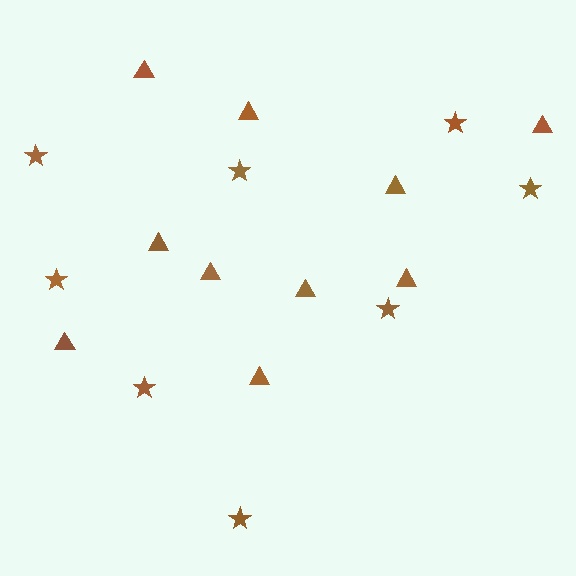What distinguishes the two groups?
There are 2 groups: one group of triangles (10) and one group of stars (8).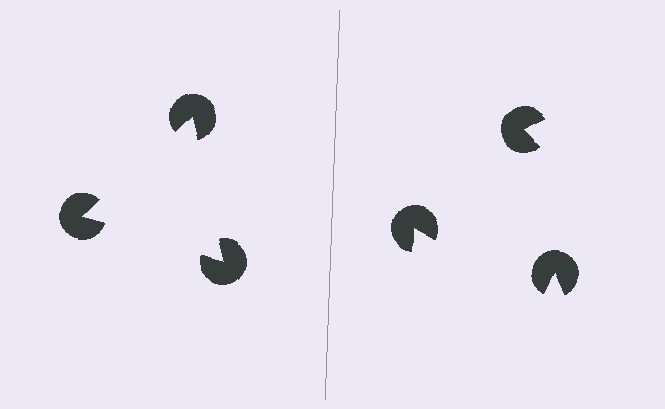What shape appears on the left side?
An illusory triangle.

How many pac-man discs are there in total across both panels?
6 — 3 on each side.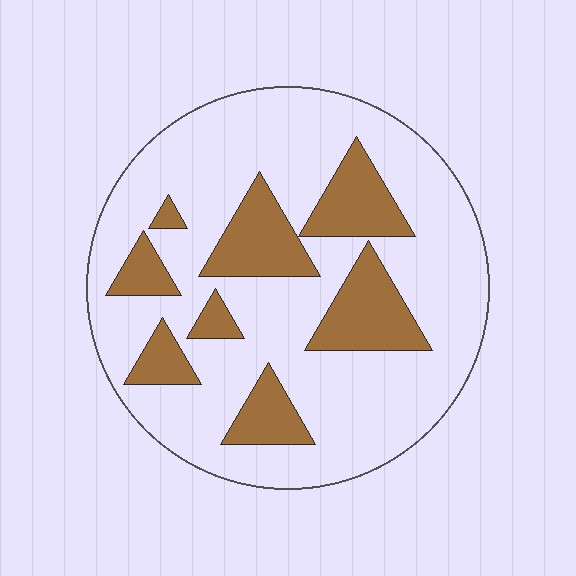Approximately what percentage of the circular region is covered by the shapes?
Approximately 25%.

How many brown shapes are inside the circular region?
8.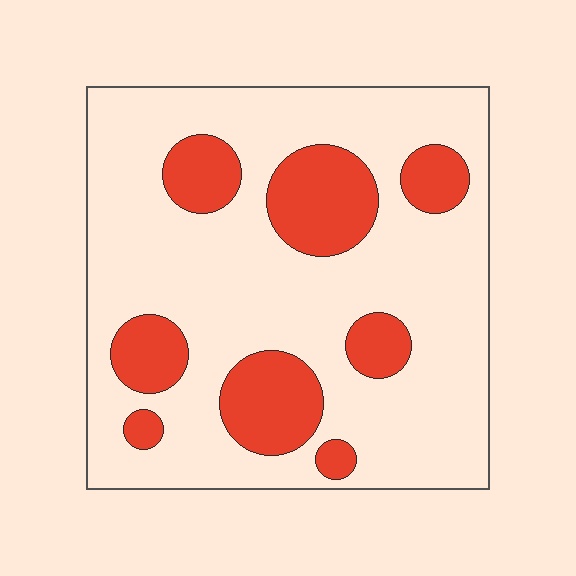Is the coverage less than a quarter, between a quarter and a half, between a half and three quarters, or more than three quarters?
Less than a quarter.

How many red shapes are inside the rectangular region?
8.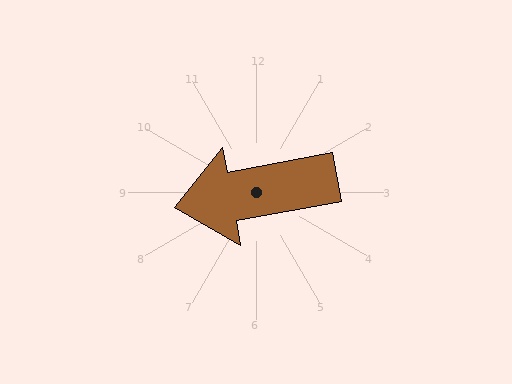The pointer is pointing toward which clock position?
Roughly 9 o'clock.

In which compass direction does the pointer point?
West.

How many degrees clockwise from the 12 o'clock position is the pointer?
Approximately 259 degrees.